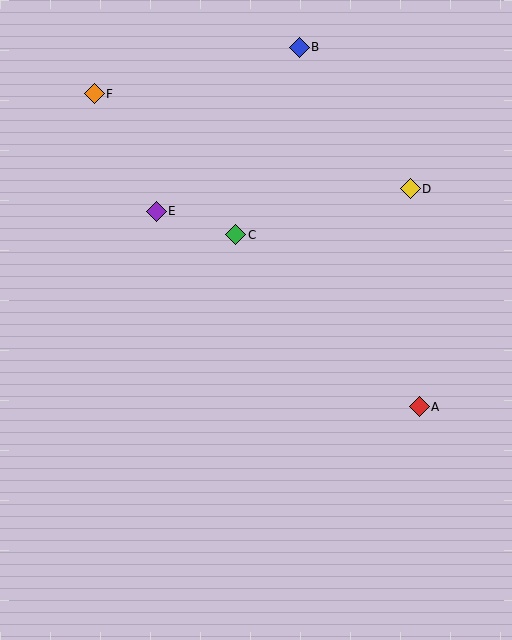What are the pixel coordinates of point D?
Point D is at (410, 189).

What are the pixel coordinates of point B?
Point B is at (299, 47).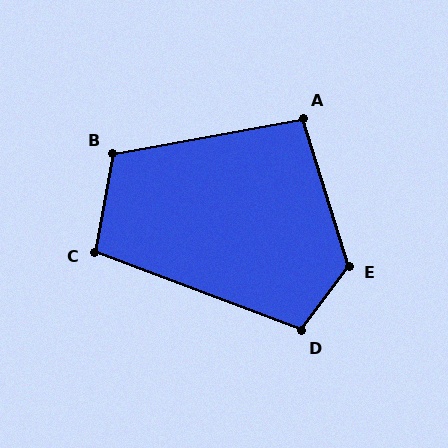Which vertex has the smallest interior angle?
A, at approximately 97 degrees.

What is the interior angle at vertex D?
Approximately 106 degrees (obtuse).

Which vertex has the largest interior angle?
E, at approximately 127 degrees.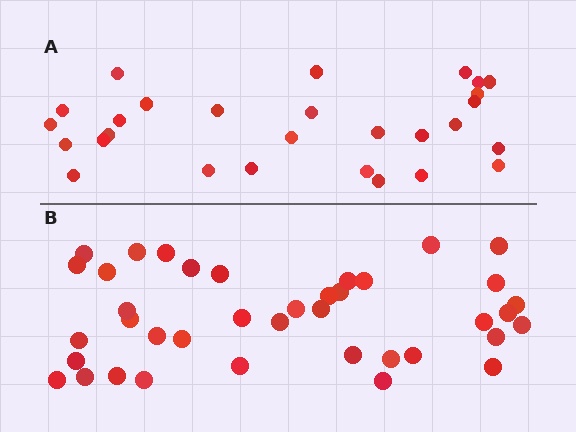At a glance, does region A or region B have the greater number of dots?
Region B (the bottom region) has more dots.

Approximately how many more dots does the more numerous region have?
Region B has roughly 12 or so more dots than region A.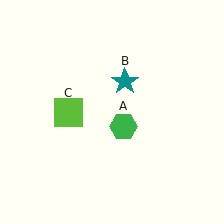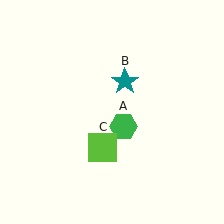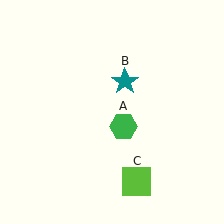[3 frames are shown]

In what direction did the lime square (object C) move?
The lime square (object C) moved down and to the right.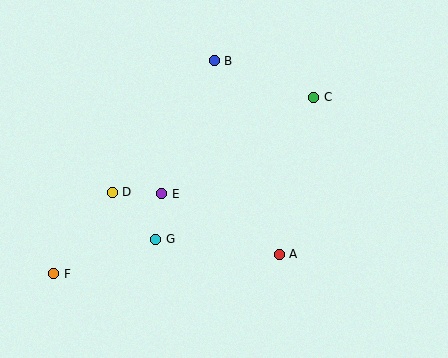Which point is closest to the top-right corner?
Point C is closest to the top-right corner.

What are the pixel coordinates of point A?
Point A is at (279, 254).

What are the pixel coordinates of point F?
Point F is at (54, 274).